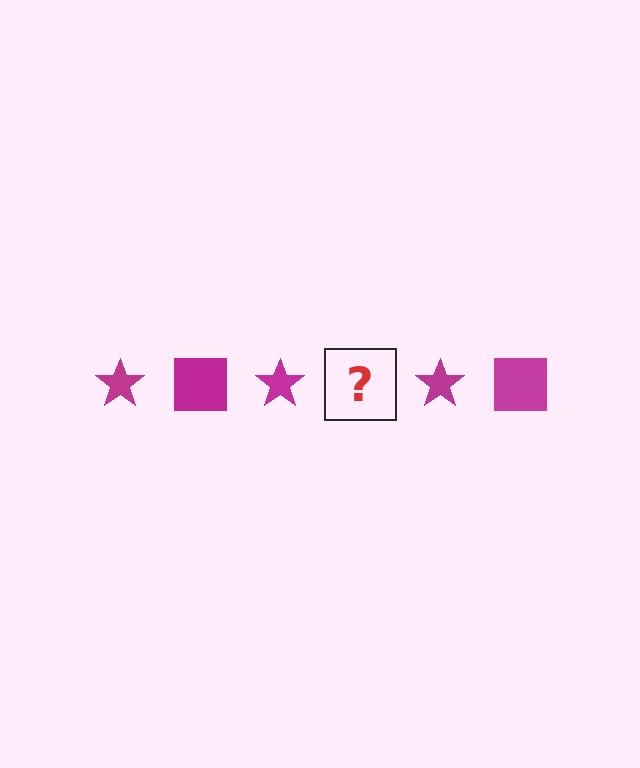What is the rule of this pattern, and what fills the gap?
The rule is that the pattern cycles through star, square shapes in magenta. The gap should be filled with a magenta square.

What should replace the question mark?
The question mark should be replaced with a magenta square.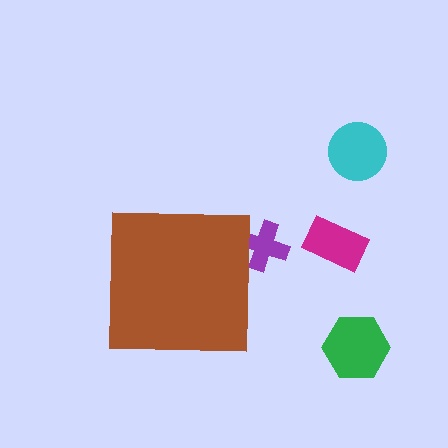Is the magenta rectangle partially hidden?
No, the magenta rectangle is fully visible.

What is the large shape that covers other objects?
A brown square.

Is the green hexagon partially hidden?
No, the green hexagon is fully visible.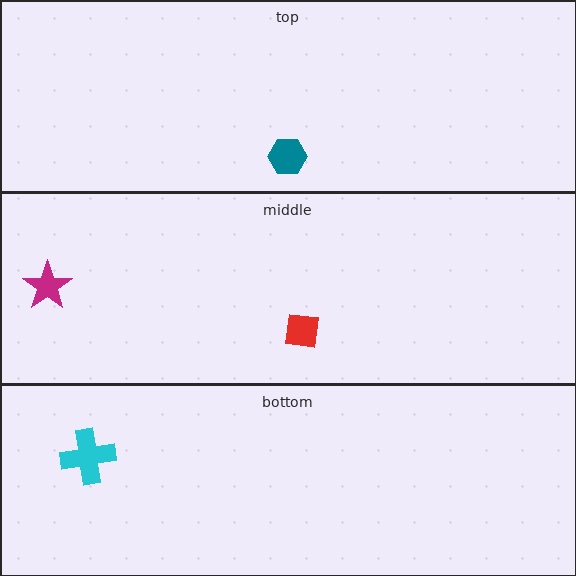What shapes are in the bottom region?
The cyan cross.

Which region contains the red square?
The middle region.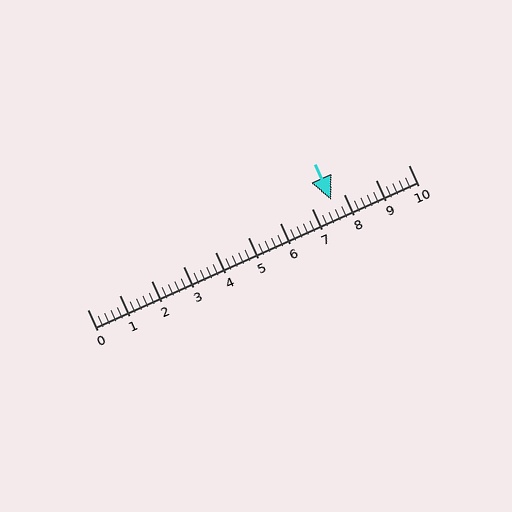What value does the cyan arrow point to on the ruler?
The cyan arrow points to approximately 7.6.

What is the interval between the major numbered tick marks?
The major tick marks are spaced 1 units apart.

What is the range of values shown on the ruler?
The ruler shows values from 0 to 10.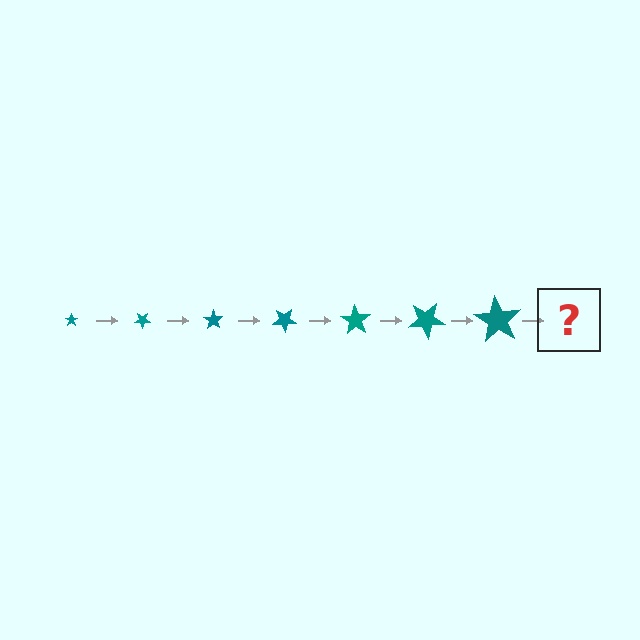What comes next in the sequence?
The next element should be a star, larger than the previous one and rotated 245 degrees from the start.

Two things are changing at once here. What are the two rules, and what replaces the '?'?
The two rules are that the star grows larger each step and it rotates 35 degrees each step. The '?' should be a star, larger than the previous one and rotated 245 degrees from the start.